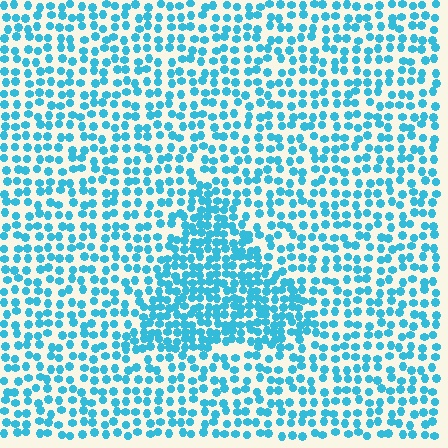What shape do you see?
I see a triangle.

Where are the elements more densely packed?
The elements are more densely packed inside the triangle boundary.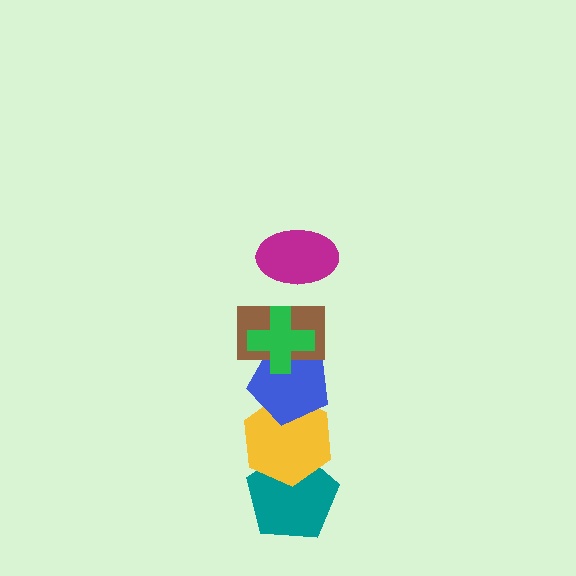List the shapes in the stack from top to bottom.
From top to bottom: the magenta ellipse, the green cross, the brown rectangle, the blue pentagon, the yellow hexagon, the teal pentagon.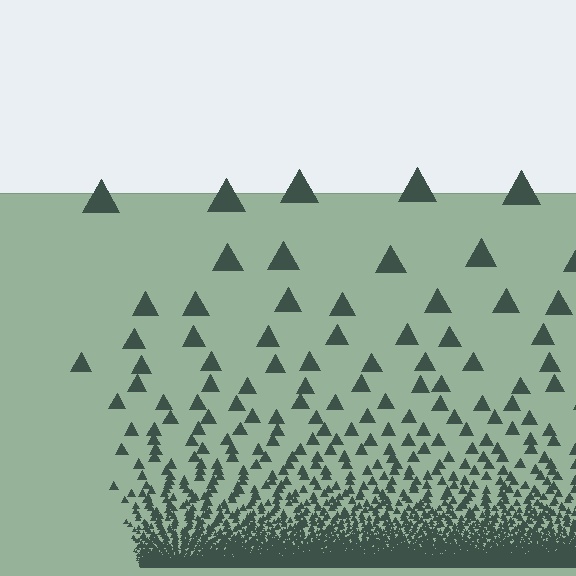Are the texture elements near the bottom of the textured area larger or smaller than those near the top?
Smaller. The gradient is inverted — elements near the bottom are smaller and denser.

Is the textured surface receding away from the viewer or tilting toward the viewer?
The surface appears to tilt toward the viewer. Texture elements get larger and sparser toward the top.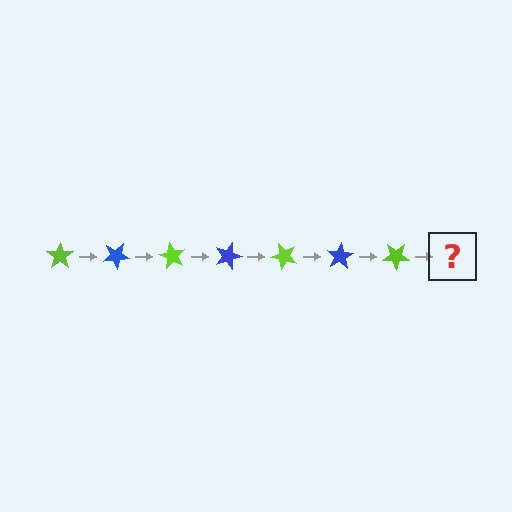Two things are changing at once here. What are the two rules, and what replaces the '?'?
The two rules are that it rotates 30 degrees each step and the color cycles through lime and blue. The '?' should be a blue star, rotated 210 degrees from the start.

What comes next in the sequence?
The next element should be a blue star, rotated 210 degrees from the start.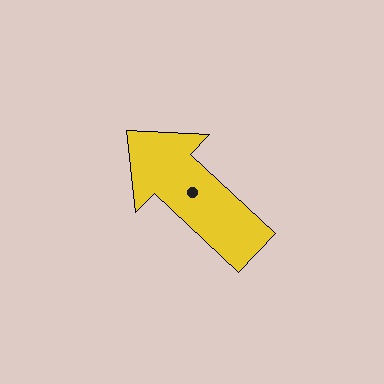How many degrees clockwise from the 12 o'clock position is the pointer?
Approximately 313 degrees.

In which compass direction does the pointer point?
Northwest.